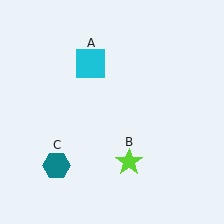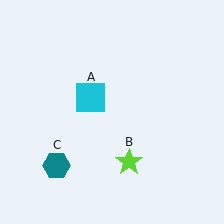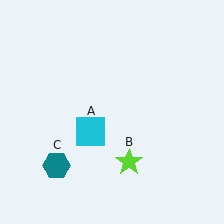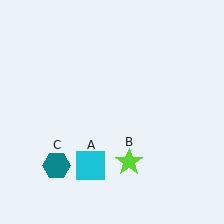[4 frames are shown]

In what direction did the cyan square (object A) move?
The cyan square (object A) moved down.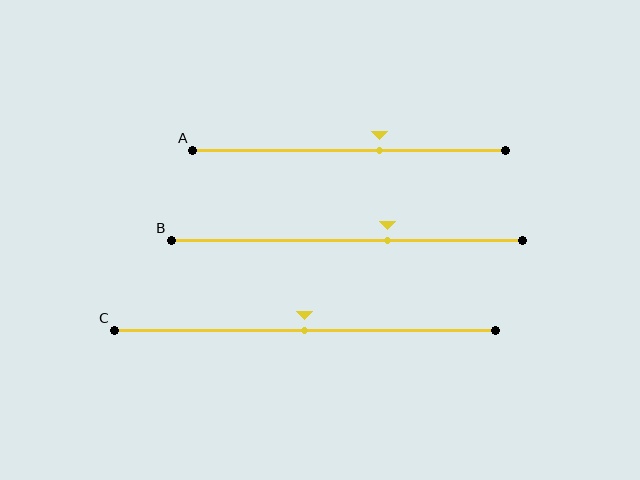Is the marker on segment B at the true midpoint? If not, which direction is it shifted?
No, the marker on segment B is shifted to the right by about 12% of the segment length.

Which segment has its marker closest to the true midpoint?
Segment C has its marker closest to the true midpoint.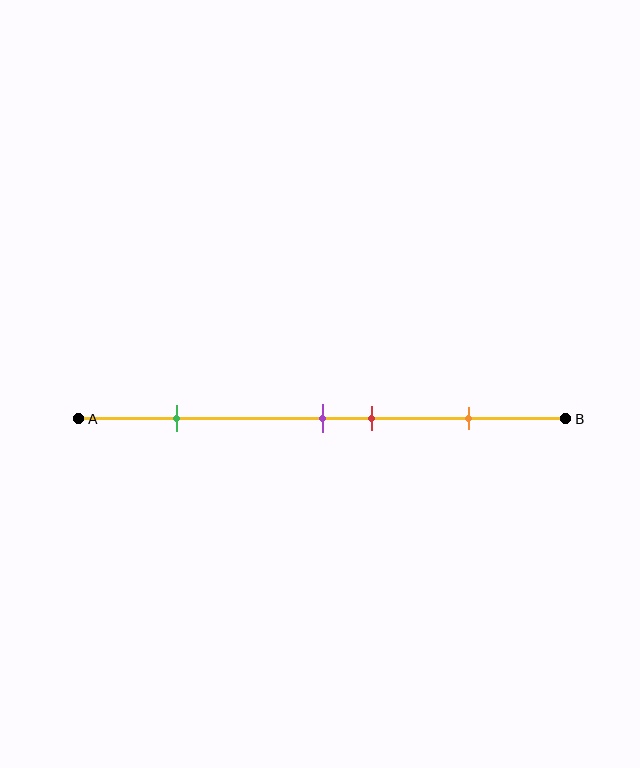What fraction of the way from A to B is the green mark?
The green mark is approximately 20% (0.2) of the way from A to B.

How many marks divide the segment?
There are 4 marks dividing the segment.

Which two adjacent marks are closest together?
The purple and red marks are the closest adjacent pair.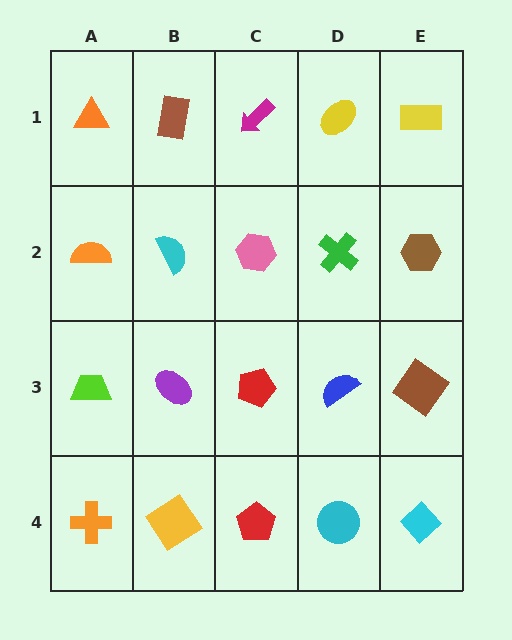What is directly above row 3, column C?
A pink hexagon.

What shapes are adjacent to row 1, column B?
A cyan semicircle (row 2, column B), an orange triangle (row 1, column A), a magenta arrow (row 1, column C).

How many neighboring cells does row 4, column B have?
3.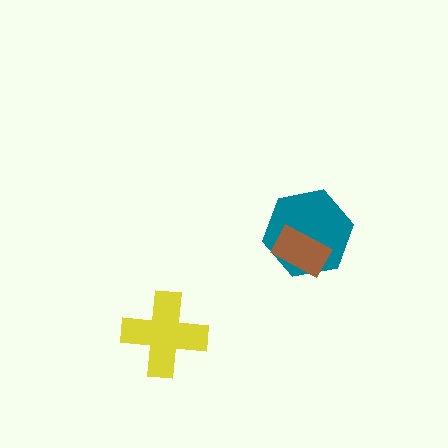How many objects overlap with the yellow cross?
0 objects overlap with the yellow cross.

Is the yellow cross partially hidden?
No, no other shape covers it.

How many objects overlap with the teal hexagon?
1 object overlaps with the teal hexagon.